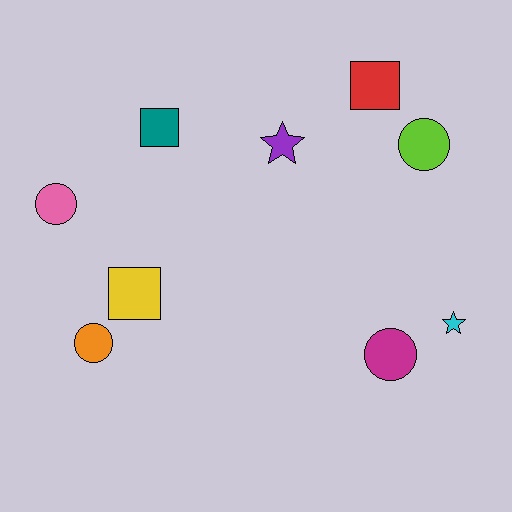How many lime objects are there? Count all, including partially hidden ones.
There is 1 lime object.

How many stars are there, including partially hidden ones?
There are 2 stars.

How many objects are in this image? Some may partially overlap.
There are 9 objects.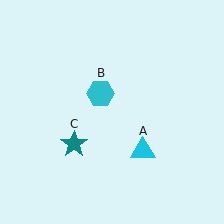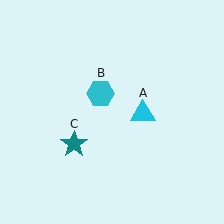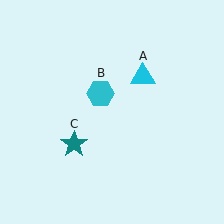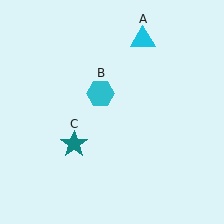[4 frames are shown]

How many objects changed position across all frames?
1 object changed position: cyan triangle (object A).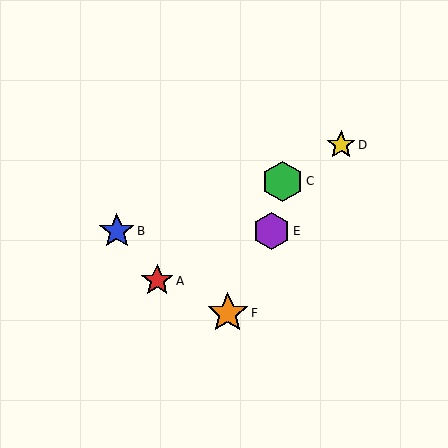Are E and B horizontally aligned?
Yes, both are at y≈231.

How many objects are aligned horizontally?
2 objects (B, E) are aligned horizontally.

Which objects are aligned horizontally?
Objects B, E are aligned horizontally.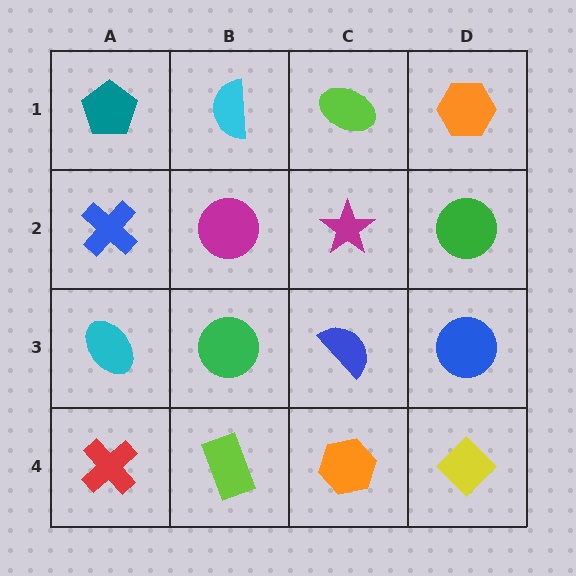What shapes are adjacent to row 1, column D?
A green circle (row 2, column D), a lime ellipse (row 1, column C).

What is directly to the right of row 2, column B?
A magenta star.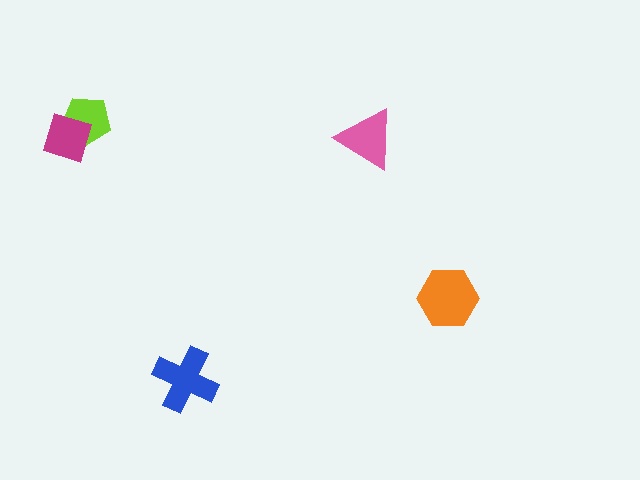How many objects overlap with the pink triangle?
0 objects overlap with the pink triangle.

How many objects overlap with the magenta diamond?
1 object overlaps with the magenta diamond.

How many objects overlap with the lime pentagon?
1 object overlaps with the lime pentagon.